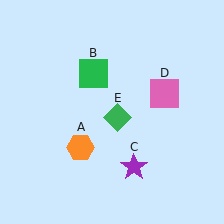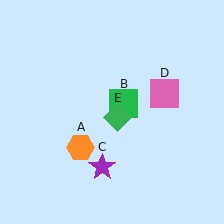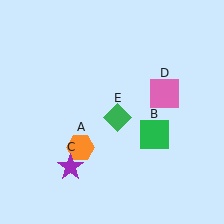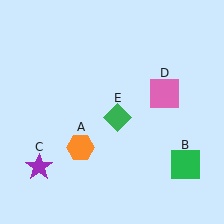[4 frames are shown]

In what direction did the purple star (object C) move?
The purple star (object C) moved left.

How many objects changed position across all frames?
2 objects changed position: green square (object B), purple star (object C).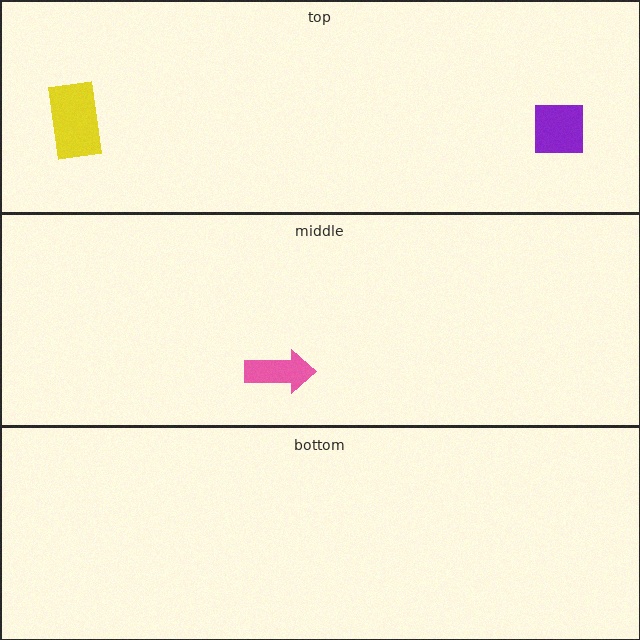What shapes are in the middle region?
The pink arrow.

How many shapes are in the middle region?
1.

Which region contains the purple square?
The top region.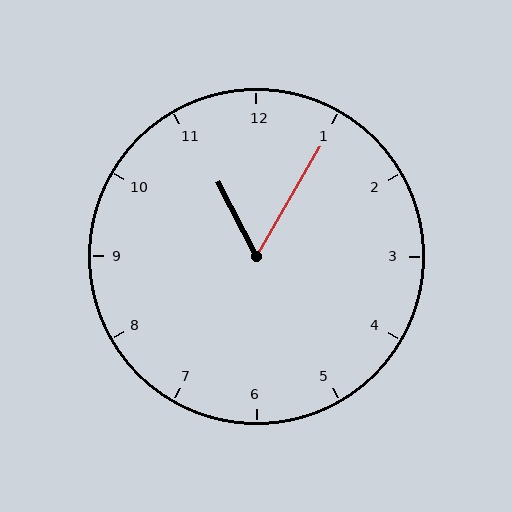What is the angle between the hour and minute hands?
Approximately 58 degrees.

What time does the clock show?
11:05.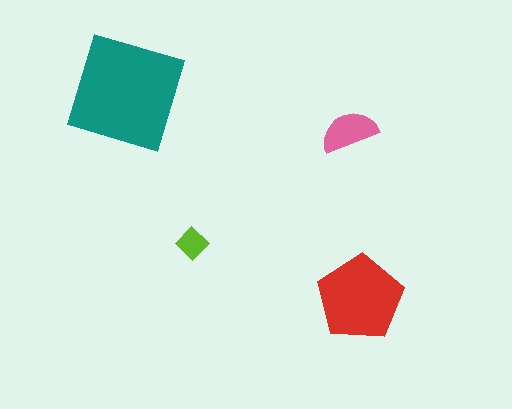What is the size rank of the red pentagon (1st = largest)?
2nd.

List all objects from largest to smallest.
The teal square, the red pentagon, the pink semicircle, the lime diamond.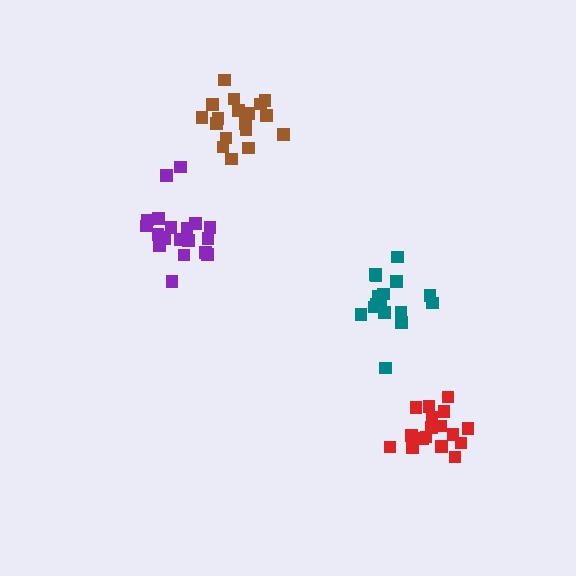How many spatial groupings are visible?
There are 4 spatial groupings.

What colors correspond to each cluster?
The clusters are colored: purple, red, teal, brown.